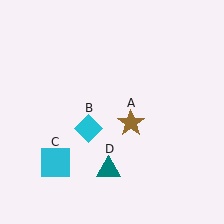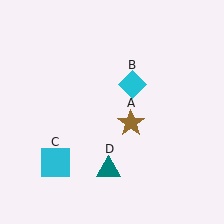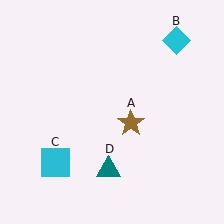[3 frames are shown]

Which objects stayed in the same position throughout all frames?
Brown star (object A) and cyan square (object C) and teal triangle (object D) remained stationary.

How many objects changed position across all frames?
1 object changed position: cyan diamond (object B).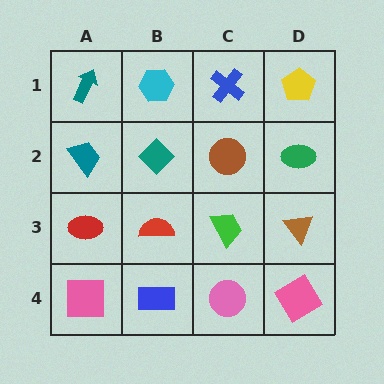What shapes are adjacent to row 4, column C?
A green trapezoid (row 3, column C), a blue rectangle (row 4, column B), a pink diamond (row 4, column D).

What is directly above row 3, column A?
A teal trapezoid.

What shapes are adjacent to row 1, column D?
A green ellipse (row 2, column D), a blue cross (row 1, column C).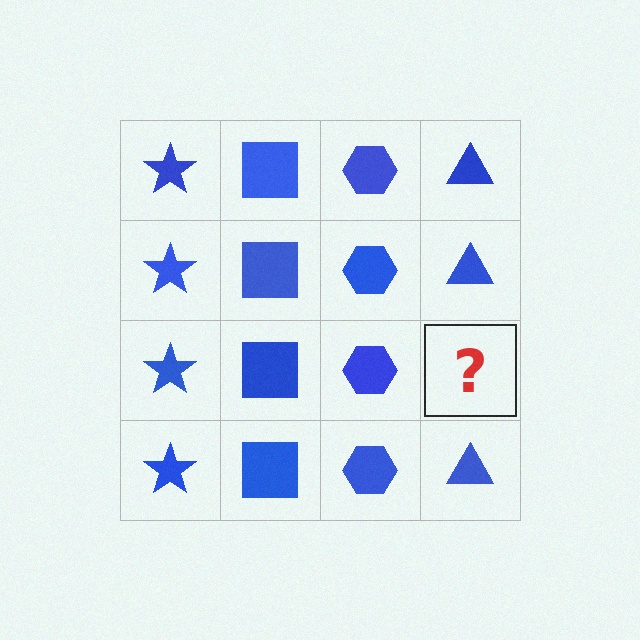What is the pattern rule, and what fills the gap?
The rule is that each column has a consistent shape. The gap should be filled with a blue triangle.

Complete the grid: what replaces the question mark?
The question mark should be replaced with a blue triangle.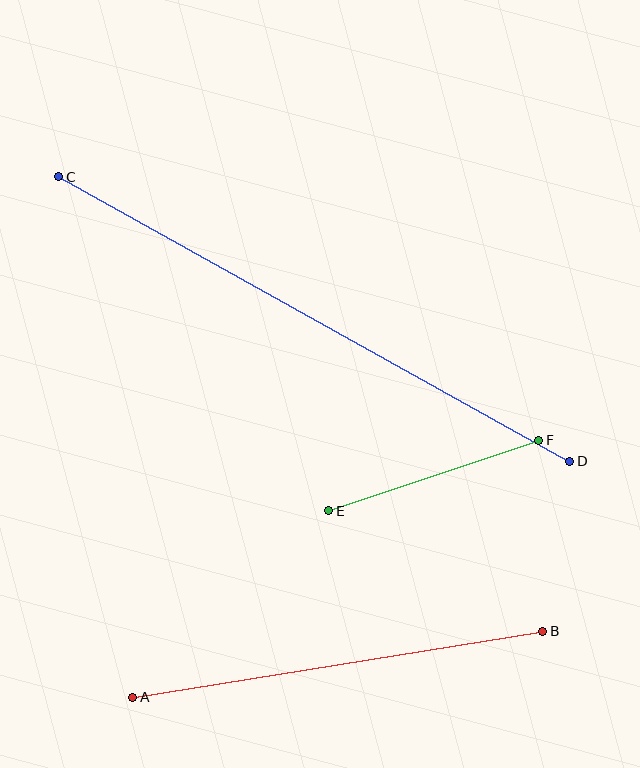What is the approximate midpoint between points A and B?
The midpoint is at approximately (338, 664) pixels.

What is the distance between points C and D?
The distance is approximately 585 pixels.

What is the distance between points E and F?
The distance is approximately 222 pixels.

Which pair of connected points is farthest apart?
Points C and D are farthest apart.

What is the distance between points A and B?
The distance is approximately 415 pixels.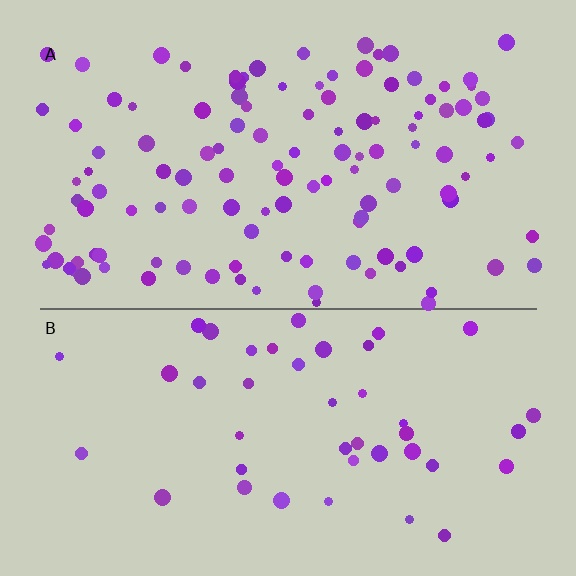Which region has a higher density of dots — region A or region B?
A (the top).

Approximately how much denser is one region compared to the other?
Approximately 2.7× — region A over region B.